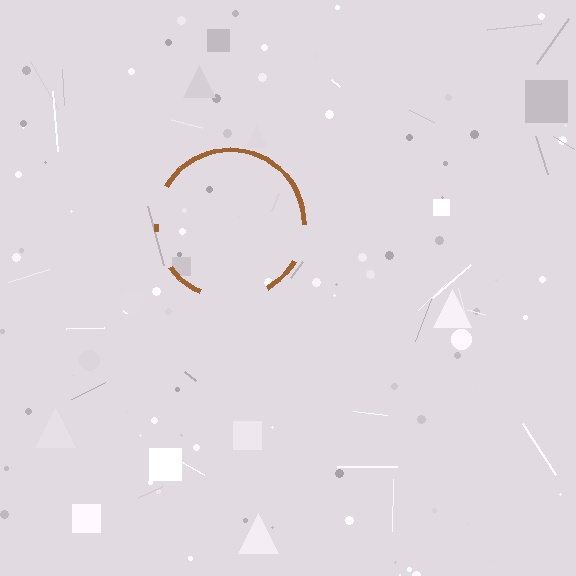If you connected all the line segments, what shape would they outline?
They would outline a circle.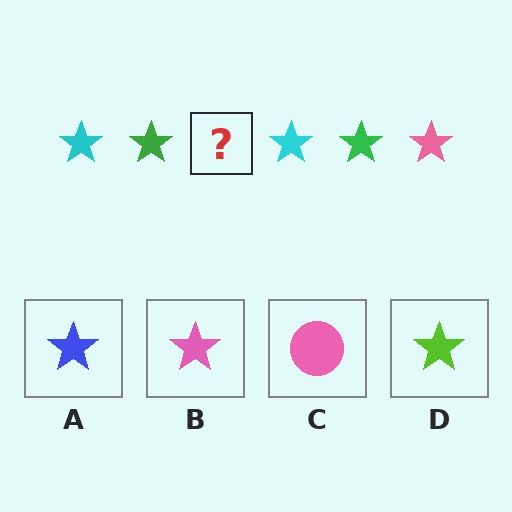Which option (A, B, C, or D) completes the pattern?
B.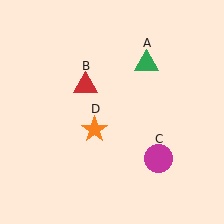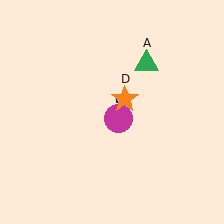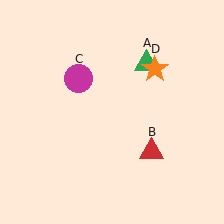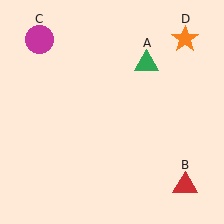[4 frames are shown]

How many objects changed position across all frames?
3 objects changed position: red triangle (object B), magenta circle (object C), orange star (object D).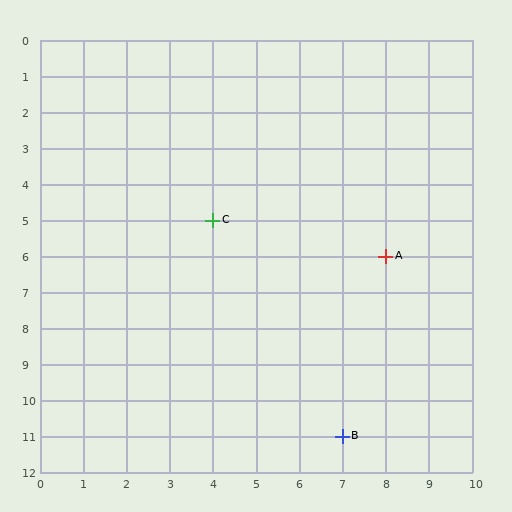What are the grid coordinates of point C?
Point C is at grid coordinates (4, 5).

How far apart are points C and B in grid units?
Points C and B are 3 columns and 6 rows apart (about 6.7 grid units diagonally).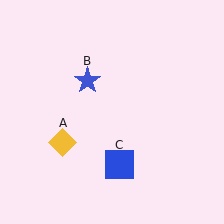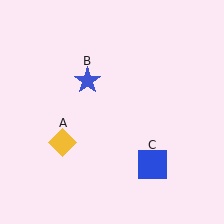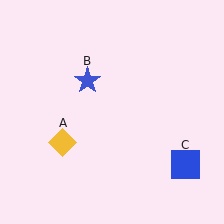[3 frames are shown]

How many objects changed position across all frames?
1 object changed position: blue square (object C).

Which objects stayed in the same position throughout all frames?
Yellow diamond (object A) and blue star (object B) remained stationary.